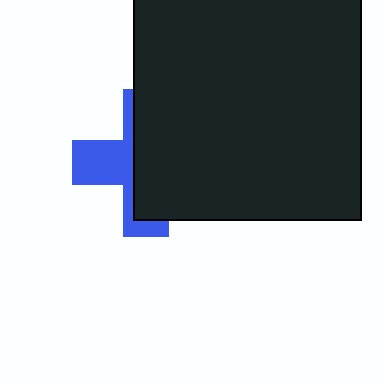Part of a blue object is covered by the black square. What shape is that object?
It is a cross.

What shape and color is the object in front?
The object in front is a black square.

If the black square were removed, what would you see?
You would see the complete blue cross.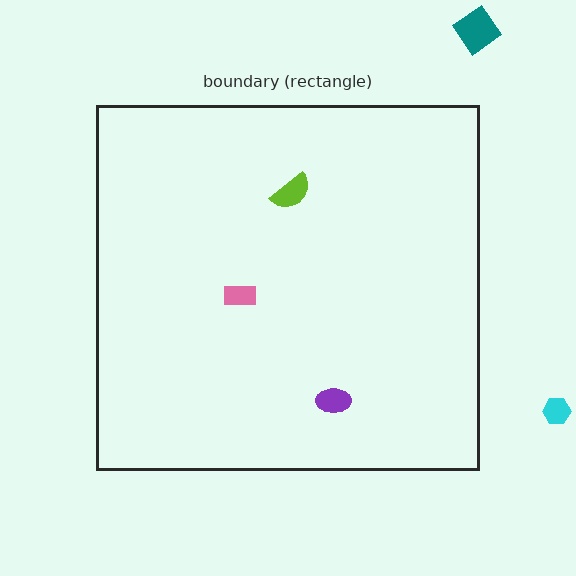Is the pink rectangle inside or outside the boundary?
Inside.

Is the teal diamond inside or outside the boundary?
Outside.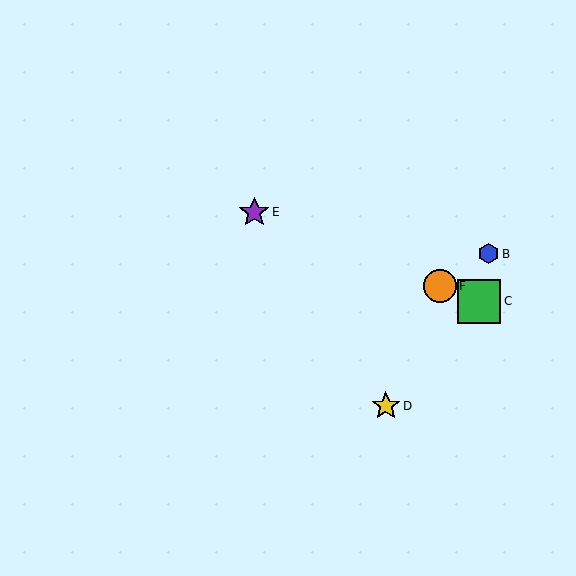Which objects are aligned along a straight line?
Objects A, C, E, F are aligned along a straight line.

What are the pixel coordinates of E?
Object E is at (254, 212).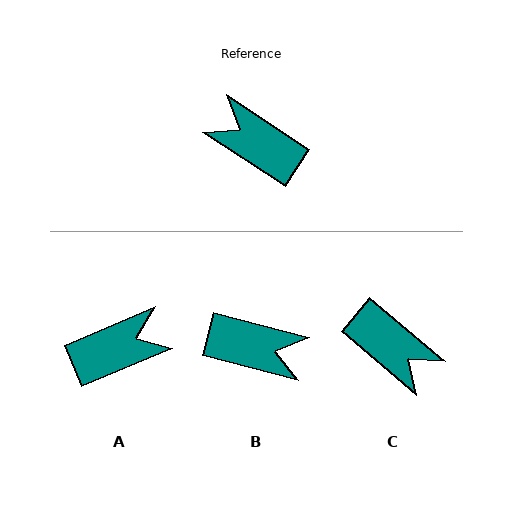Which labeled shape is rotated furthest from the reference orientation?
C, about 173 degrees away.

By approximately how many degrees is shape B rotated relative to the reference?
Approximately 161 degrees clockwise.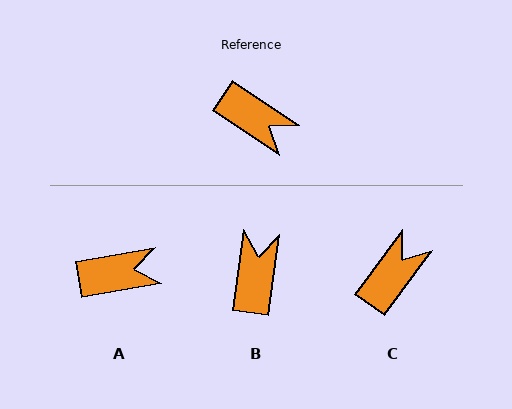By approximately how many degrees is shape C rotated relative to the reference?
Approximately 87 degrees counter-clockwise.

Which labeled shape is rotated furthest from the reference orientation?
B, about 116 degrees away.